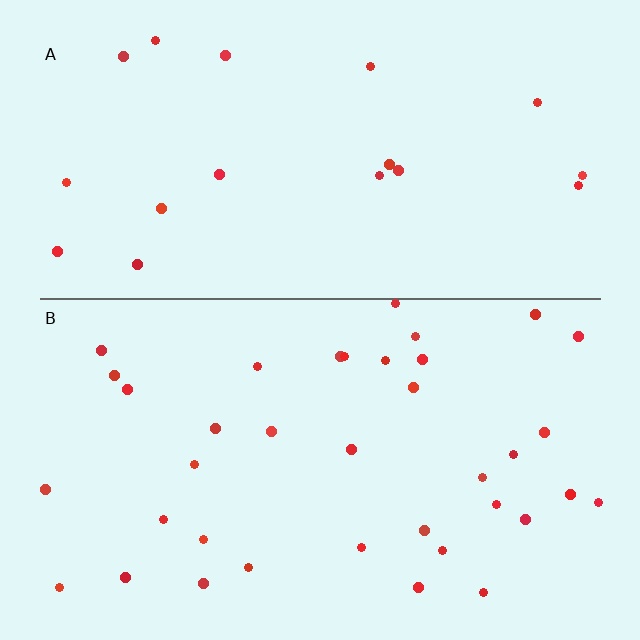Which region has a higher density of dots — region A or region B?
B (the bottom).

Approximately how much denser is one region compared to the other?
Approximately 2.1× — region B over region A.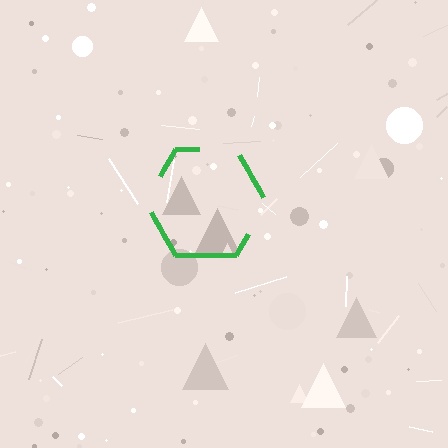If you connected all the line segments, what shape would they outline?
They would outline a hexagon.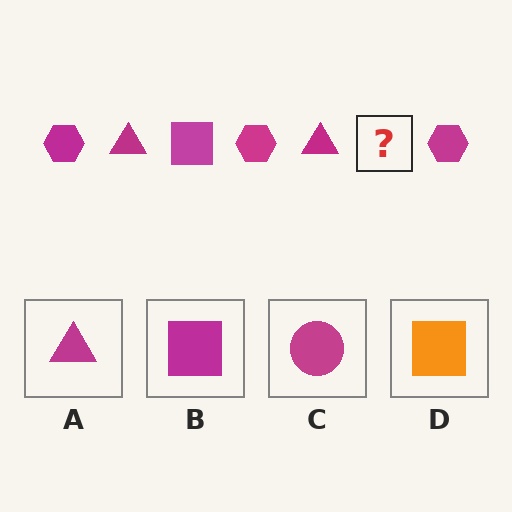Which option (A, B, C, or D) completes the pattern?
B.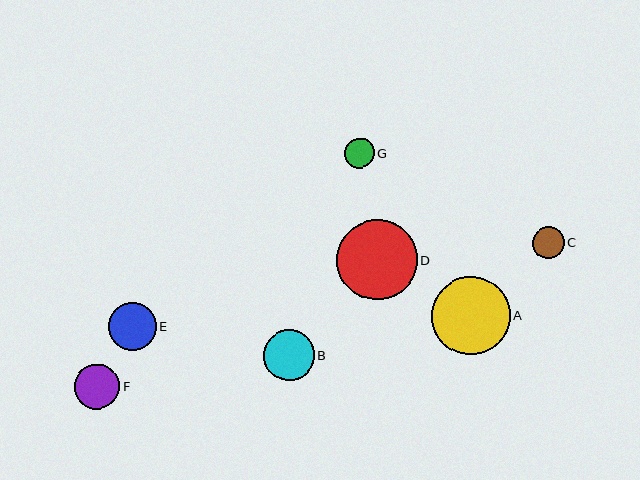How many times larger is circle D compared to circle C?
Circle D is approximately 2.5 times the size of circle C.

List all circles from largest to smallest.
From largest to smallest: D, A, B, E, F, C, G.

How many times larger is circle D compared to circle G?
Circle D is approximately 2.7 times the size of circle G.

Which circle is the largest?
Circle D is the largest with a size of approximately 81 pixels.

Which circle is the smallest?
Circle G is the smallest with a size of approximately 30 pixels.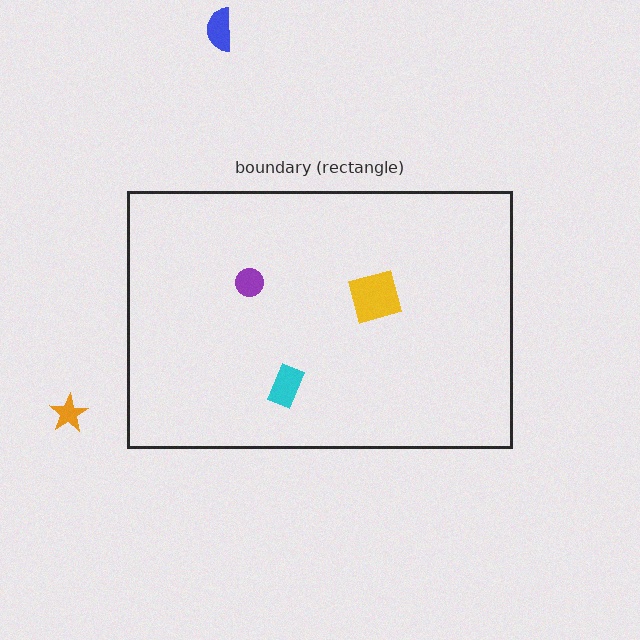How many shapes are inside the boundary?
3 inside, 2 outside.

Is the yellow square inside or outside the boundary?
Inside.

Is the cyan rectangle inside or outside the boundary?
Inside.